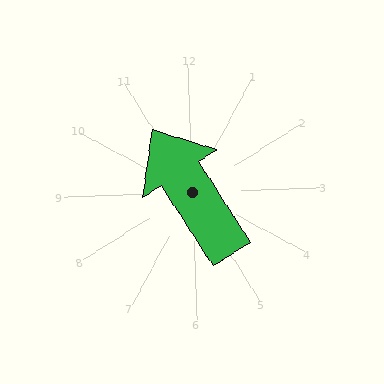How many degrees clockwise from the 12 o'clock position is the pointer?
Approximately 329 degrees.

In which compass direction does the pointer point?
Northwest.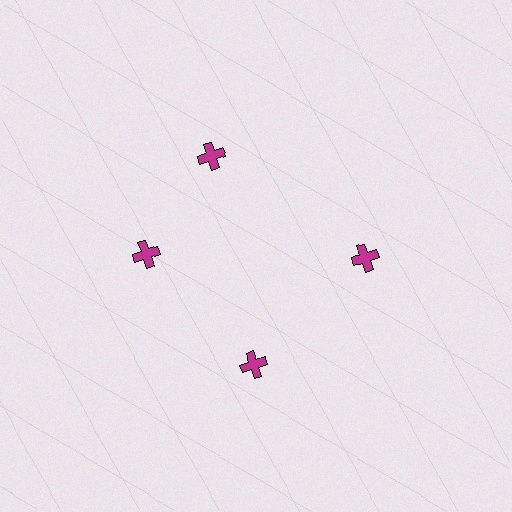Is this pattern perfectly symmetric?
No. The 4 magenta crosses are arranged in a ring, but one element near the 12 o'clock position is rotated out of alignment along the ring, breaking the 4-fold rotational symmetry.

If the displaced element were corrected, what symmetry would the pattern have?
It would have 4-fold rotational symmetry — the pattern would map onto itself every 90 degrees.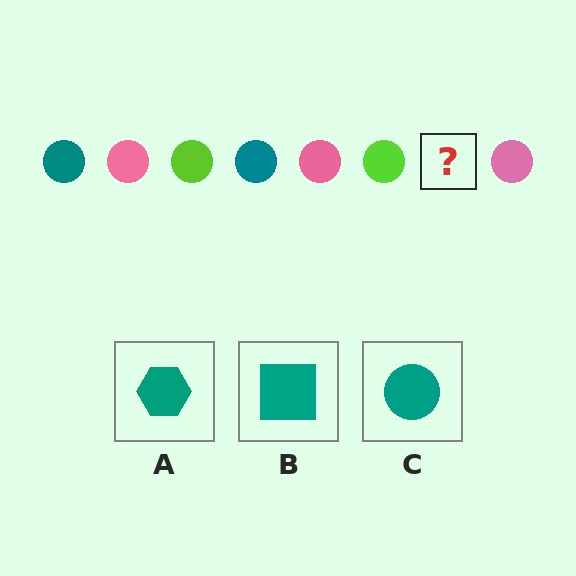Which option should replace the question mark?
Option C.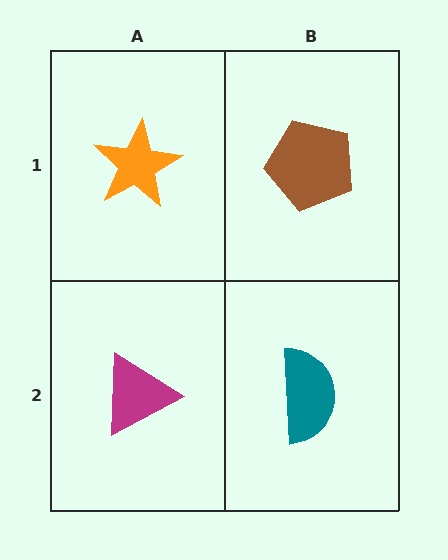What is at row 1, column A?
An orange star.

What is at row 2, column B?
A teal semicircle.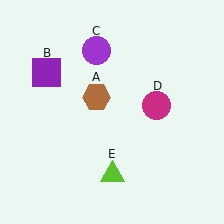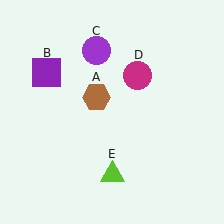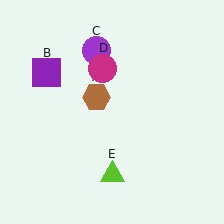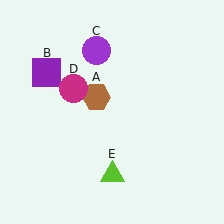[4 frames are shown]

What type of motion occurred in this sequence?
The magenta circle (object D) rotated counterclockwise around the center of the scene.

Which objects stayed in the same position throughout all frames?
Brown hexagon (object A) and purple square (object B) and purple circle (object C) and lime triangle (object E) remained stationary.